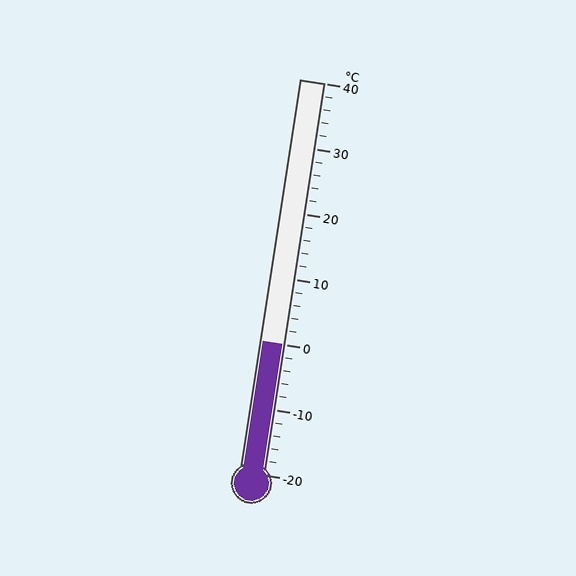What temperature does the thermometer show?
The thermometer shows approximately 0°C.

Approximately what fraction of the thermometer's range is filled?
The thermometer is filled to approximately 35% of its range.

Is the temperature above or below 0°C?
The temperature is at 0°C.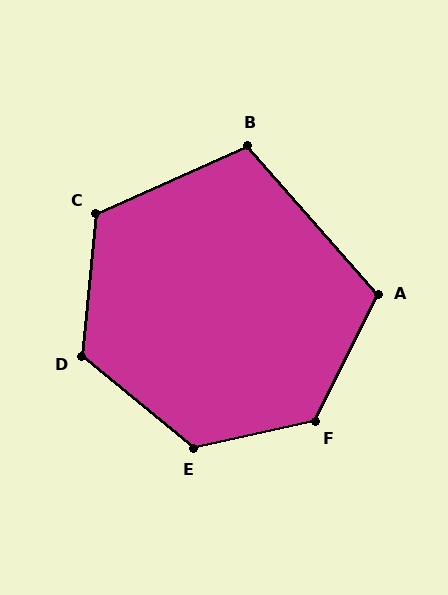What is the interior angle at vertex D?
Approximately 124 degrees (obtuse).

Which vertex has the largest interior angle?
F, at approximately 129 degrees.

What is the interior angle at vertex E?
Approximately 128 degrees (obtuse).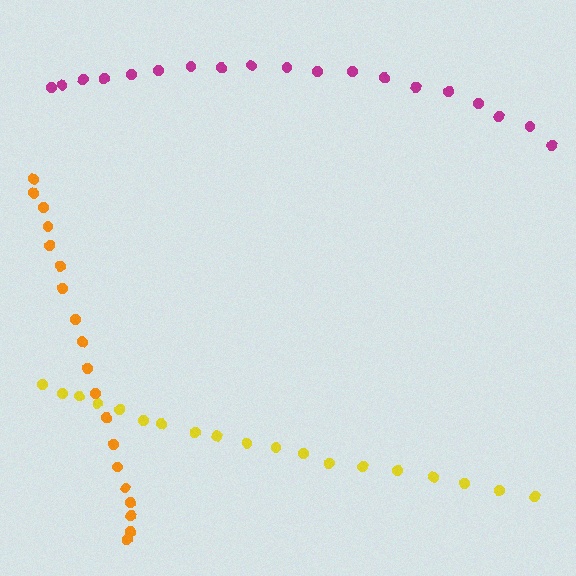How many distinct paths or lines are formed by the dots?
There are 3 distinct paths.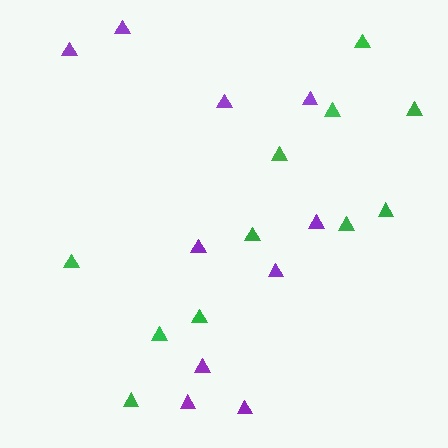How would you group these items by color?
There are 2 groups: one group of purple triangles (10) and one group of green triangles (11).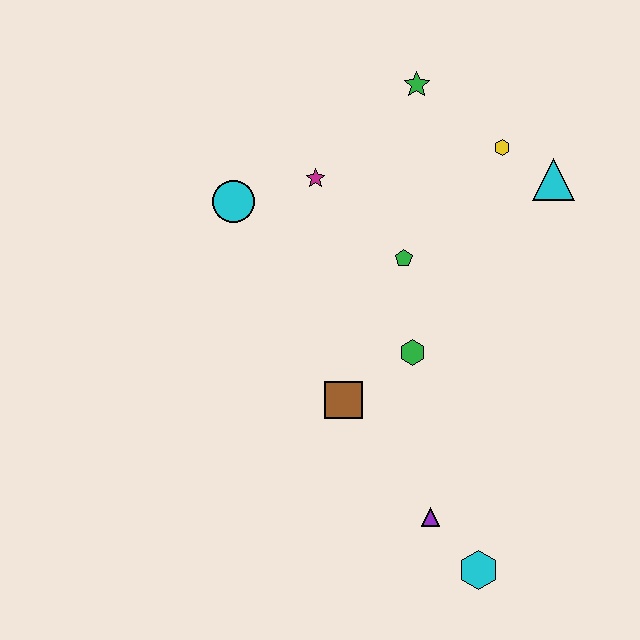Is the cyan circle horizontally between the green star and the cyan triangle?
No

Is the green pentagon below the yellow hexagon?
Yes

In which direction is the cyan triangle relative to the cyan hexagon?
The cyan triangle is above the cyan hexagon.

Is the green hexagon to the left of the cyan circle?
No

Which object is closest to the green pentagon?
The green hexagon is closest to the green pentagon.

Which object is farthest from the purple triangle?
The green star is farthest from the purple triangle.